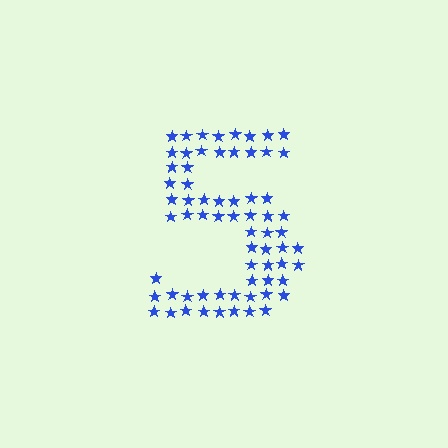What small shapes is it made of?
It is made of small stars.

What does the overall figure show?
The overall figure shows the digit 5.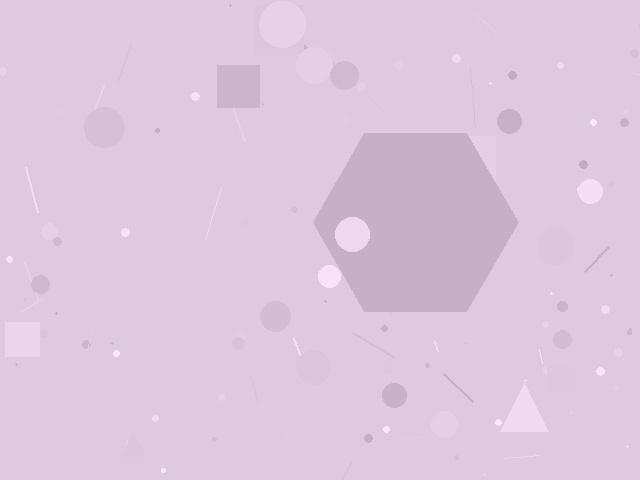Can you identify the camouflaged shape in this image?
The camouflaged shape is a hexagon.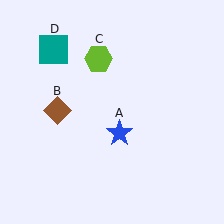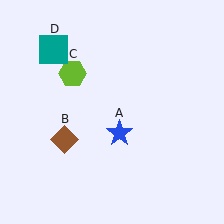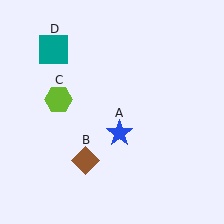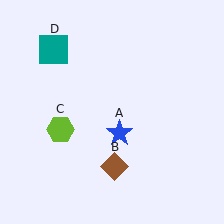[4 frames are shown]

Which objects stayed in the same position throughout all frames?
Blue star (object A) and teal square (object D) remained stationary.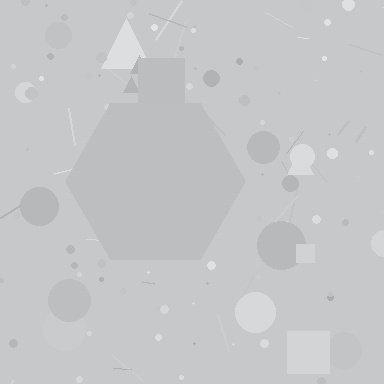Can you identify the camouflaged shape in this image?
The camouflaged shape is a hexagon.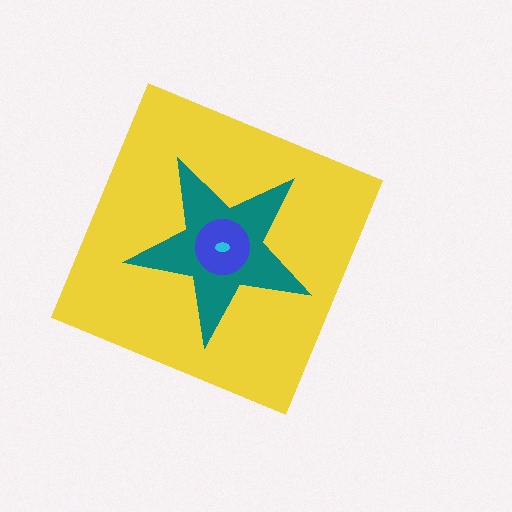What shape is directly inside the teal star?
The blue circle.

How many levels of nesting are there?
4.